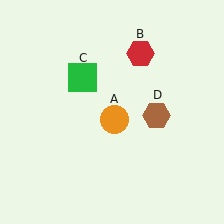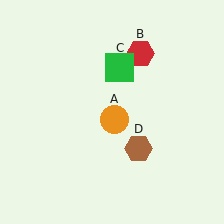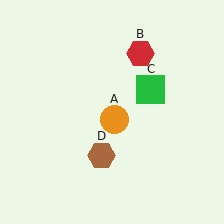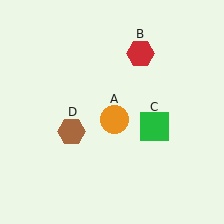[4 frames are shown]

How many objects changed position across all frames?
2 objects changed position: green square (object C), brown hexagon (object D).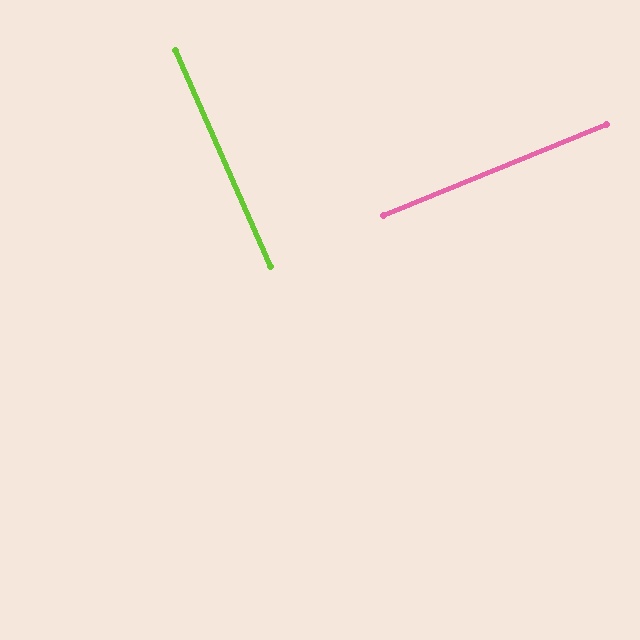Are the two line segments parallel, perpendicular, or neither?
Perpendicular — they meet at approximately 89°.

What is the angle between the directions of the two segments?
Approximately 89 degrees.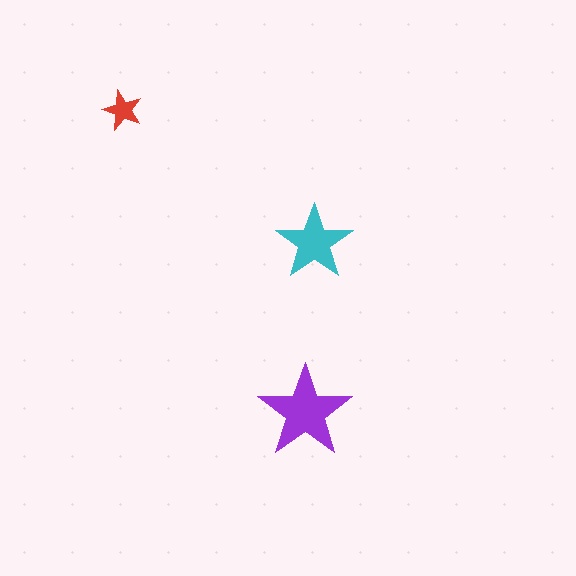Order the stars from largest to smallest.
the purple one, the cyan one, the red one.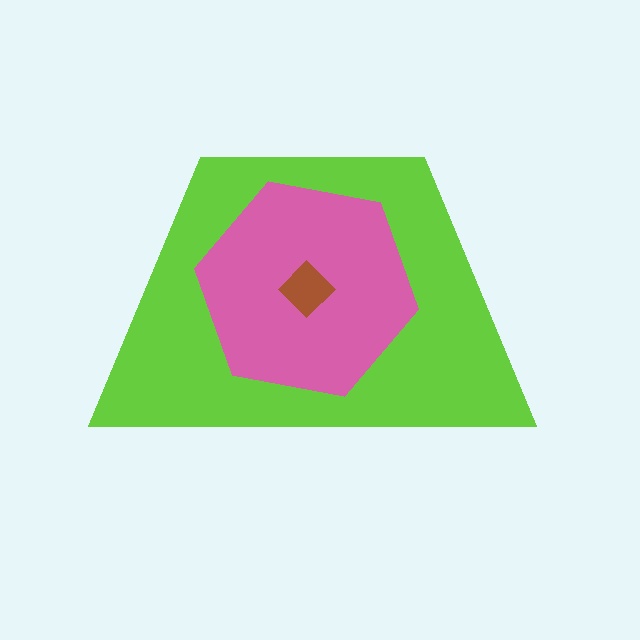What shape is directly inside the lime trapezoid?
The pink hexagon.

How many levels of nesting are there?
3.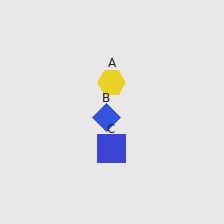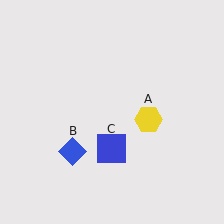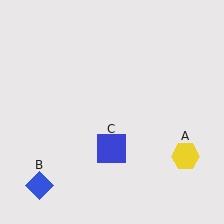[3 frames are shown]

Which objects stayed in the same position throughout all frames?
Blue square (object C) remained stationary.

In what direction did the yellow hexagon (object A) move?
The yellow hexagon (object A) moved down and to the right.